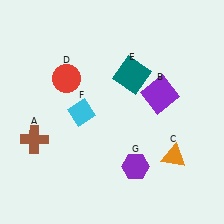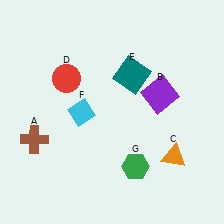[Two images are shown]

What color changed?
The hexagon (G) changed from purple in Image 1 to green in Image 2.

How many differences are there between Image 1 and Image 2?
There is 1 difference between the two images.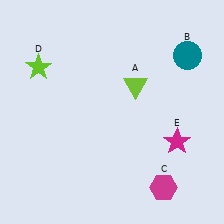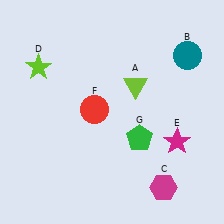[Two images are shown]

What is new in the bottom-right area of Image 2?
A green pentagon (G) was added in the bottom-right area of Image 2.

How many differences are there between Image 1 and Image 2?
There are 2 differences between the two images.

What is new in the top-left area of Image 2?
A red circle (F) was added in the top-left area of Image 2.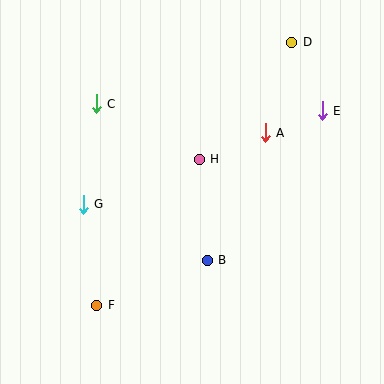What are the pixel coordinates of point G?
Point G is at (83, 205).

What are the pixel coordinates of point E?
Point E is at (322, 111).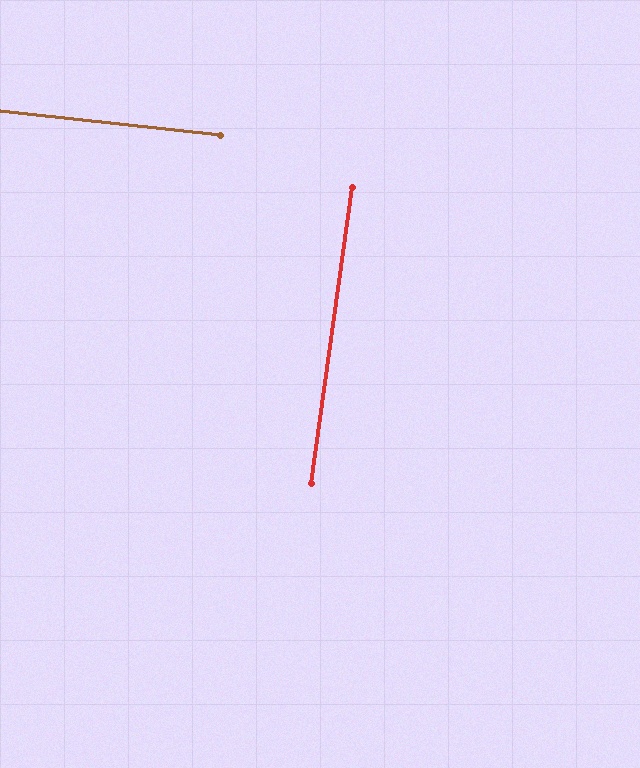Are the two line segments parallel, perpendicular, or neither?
Perpendicular — they meet at approximately 88°.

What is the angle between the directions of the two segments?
Approximately 88 degrees.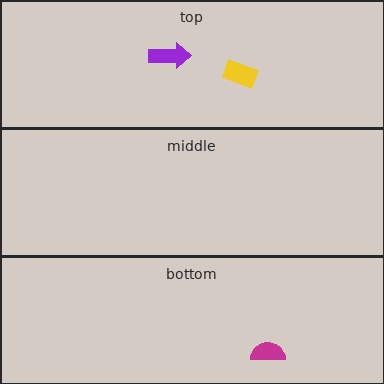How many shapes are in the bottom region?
1.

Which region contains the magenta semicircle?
The bottom region.